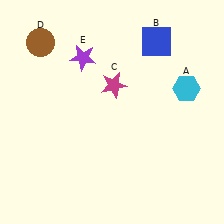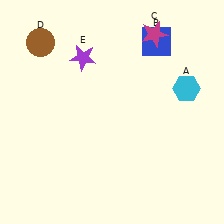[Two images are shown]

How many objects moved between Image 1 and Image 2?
1 object moved between the two images.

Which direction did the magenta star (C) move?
The magenta star (C) moved up.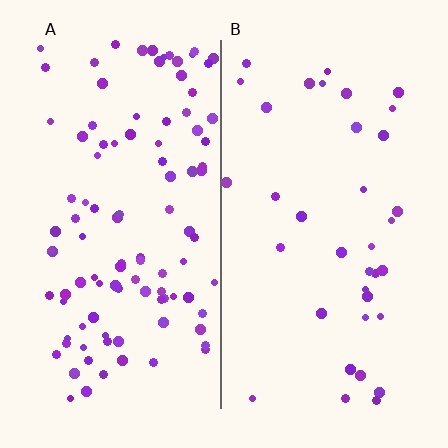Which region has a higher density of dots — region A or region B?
A (the left).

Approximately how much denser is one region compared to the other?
Approximately 2.8× — region A over region B.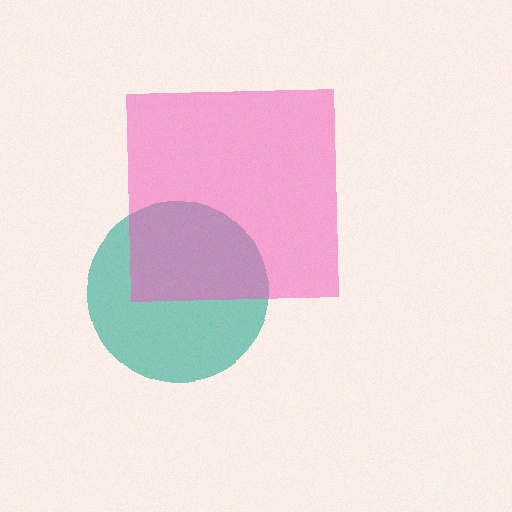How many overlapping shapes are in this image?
There are 2 overlapping shapes in the image.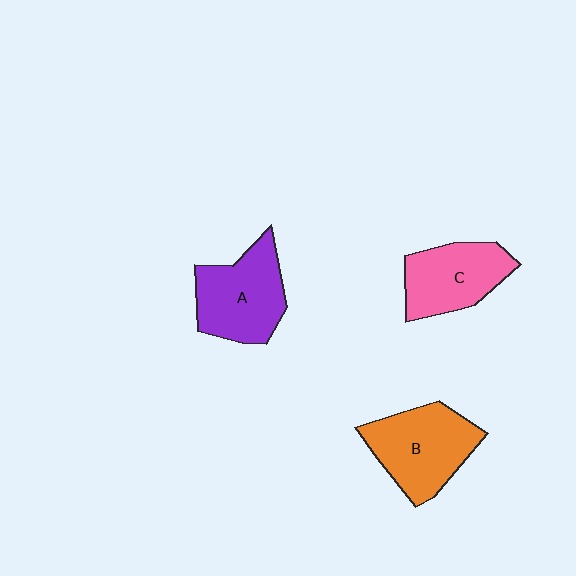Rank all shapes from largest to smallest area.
From largest to smallest: B (orange), A (purple), C (pink).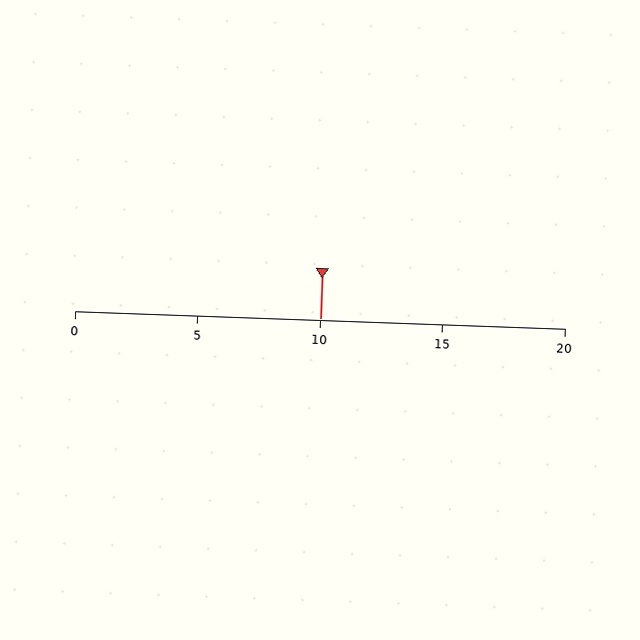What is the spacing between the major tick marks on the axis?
The major ticks are spaced 5 apart.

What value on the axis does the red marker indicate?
The marker indicates approximately 10.